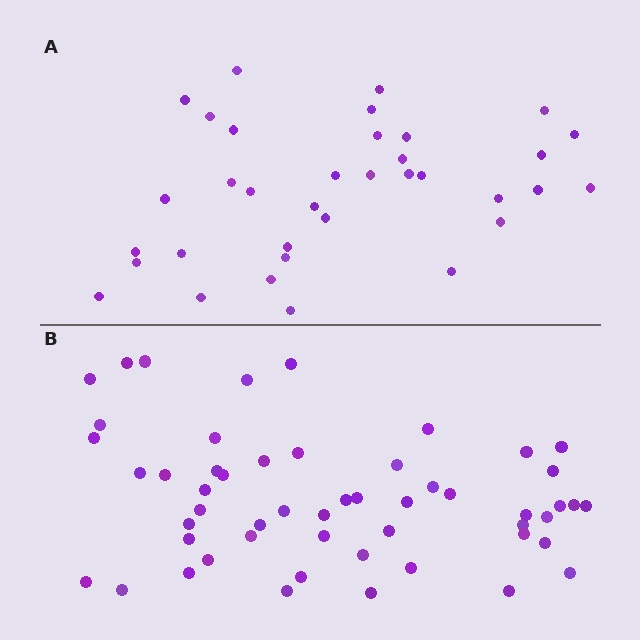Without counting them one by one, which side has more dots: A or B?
Region B (the bottom region) has more dots.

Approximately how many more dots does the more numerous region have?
Region B has approximately 20 more dots than region A.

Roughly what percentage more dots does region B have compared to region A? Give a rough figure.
About 50% more.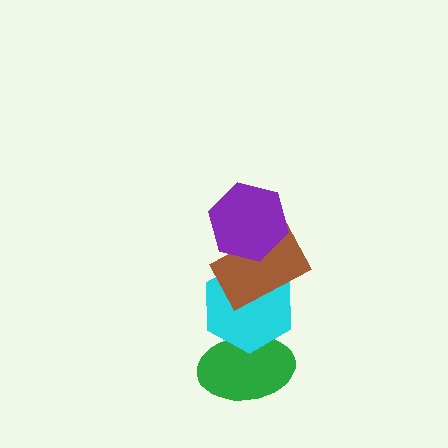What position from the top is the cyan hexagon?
The cyan hexagon is 3rd from the top.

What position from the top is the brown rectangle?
The brown rectangle is 2nd from the top.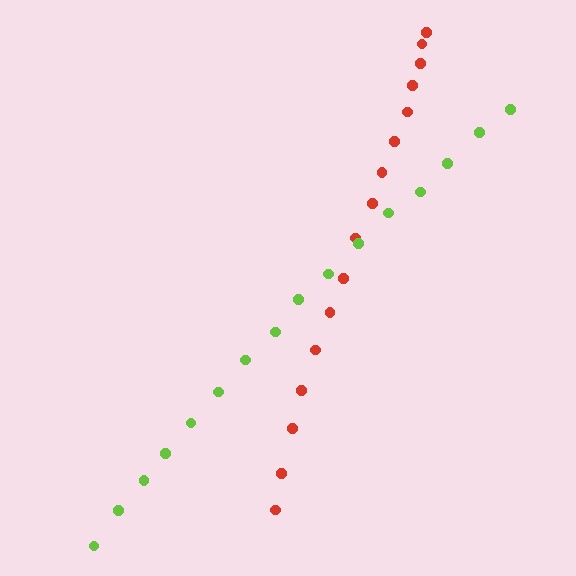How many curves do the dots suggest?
There are 2 distinct paths.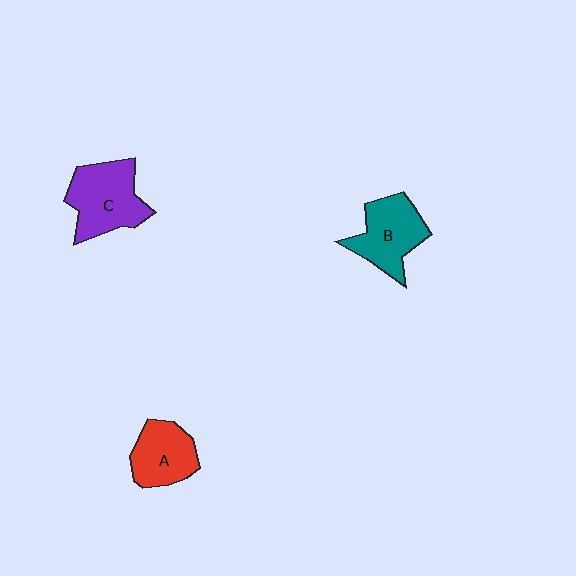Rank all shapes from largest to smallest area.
From largest to smallest: C (purple), B (teal), A (red).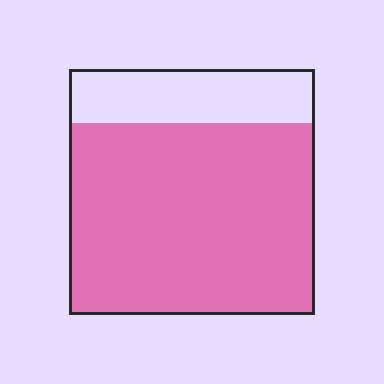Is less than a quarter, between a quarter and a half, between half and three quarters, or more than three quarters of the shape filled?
More than three quarters.